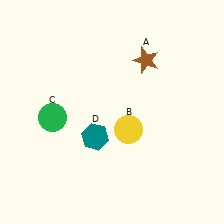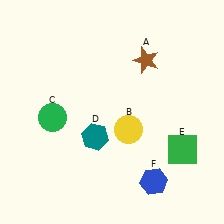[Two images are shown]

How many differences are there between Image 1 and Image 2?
There are 2 differences between the two images.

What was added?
A green square (E), a blue hexagon (F) were added in Image 2.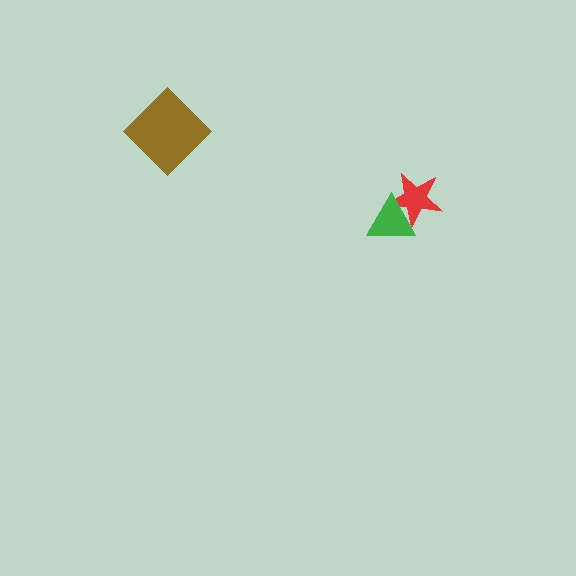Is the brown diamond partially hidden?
No, no other shape covers it.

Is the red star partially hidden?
Yes, it is partially covered by another shape.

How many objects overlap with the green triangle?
1 object overlaps with the green triangle.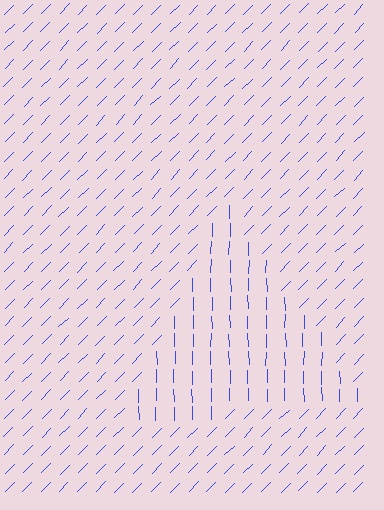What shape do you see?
I see a triangle.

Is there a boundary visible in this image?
Yes, there is a texture boundary formed by a change in line orientation.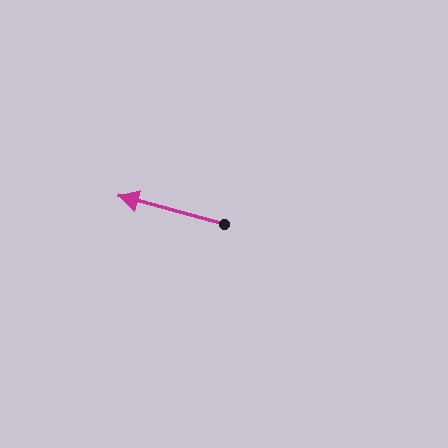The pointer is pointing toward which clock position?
Roughly 10 o'clock.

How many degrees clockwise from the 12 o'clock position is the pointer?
Approximately 285 degrees.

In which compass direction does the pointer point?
West.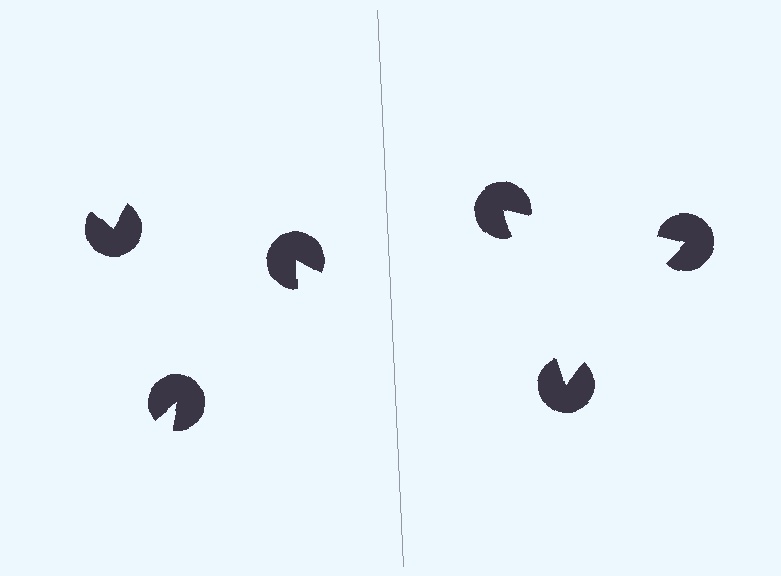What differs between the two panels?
The pac-man discs are positioned identically on both sides; only the wedge orientations differ. On the right they align to a triangle; on the left they are misaligned.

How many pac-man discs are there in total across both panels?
6 — 3 on each side.